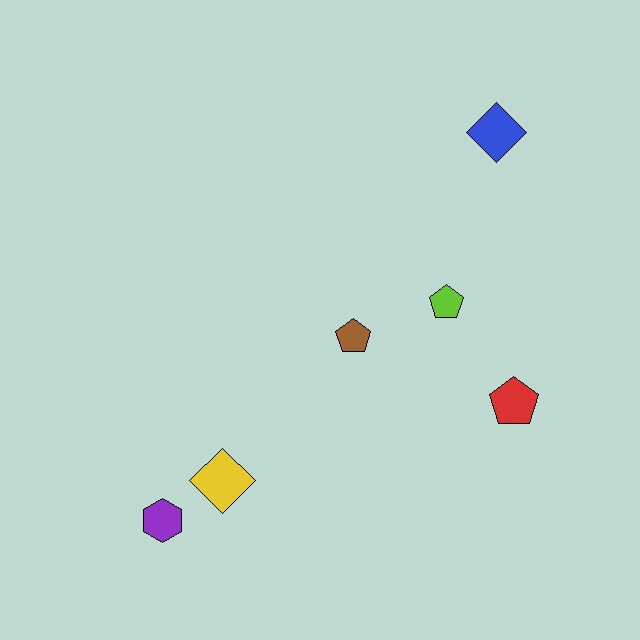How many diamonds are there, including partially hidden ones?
There are 2 diamonds.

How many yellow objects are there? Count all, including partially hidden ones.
There is 1 yellow object.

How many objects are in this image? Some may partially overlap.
There are 6 objects.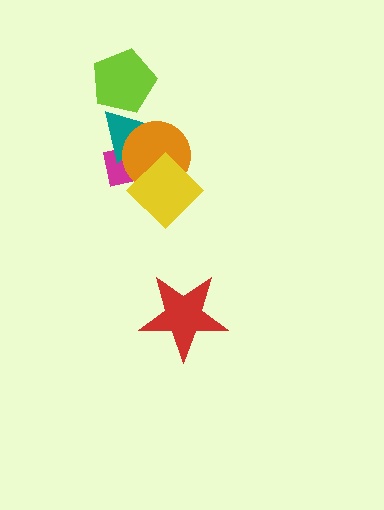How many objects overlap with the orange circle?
3 objects overlap with the orange circle.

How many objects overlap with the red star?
0 objects overlap with the red star.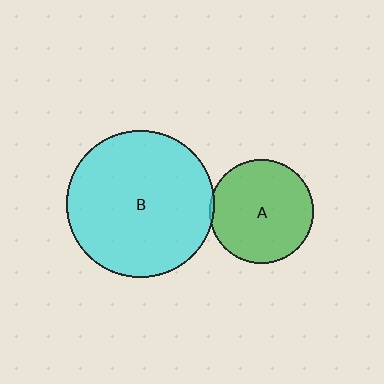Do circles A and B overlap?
Yes.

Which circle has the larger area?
Circle B (cyan).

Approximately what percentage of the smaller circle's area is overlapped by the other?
Approximately 5%.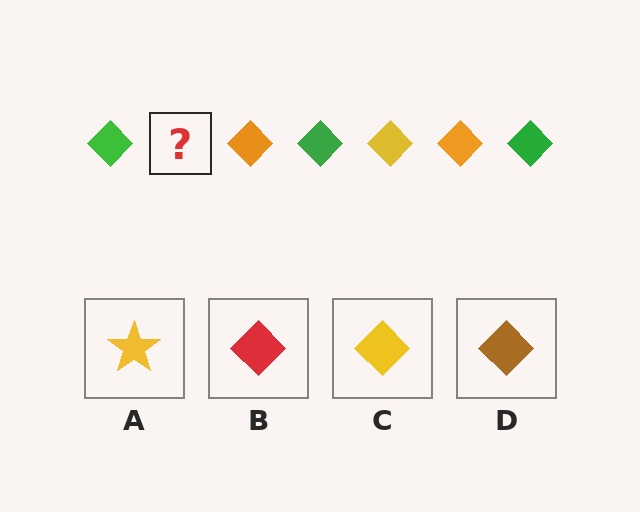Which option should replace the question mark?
Option C.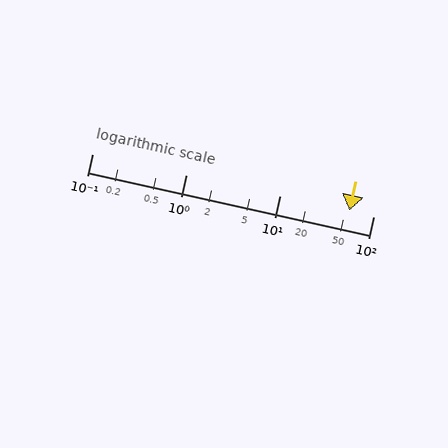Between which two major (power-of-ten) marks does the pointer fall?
The pointer is between 10 and 100.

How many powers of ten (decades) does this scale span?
The scale spans 3 decades, from 0.1 to 100.